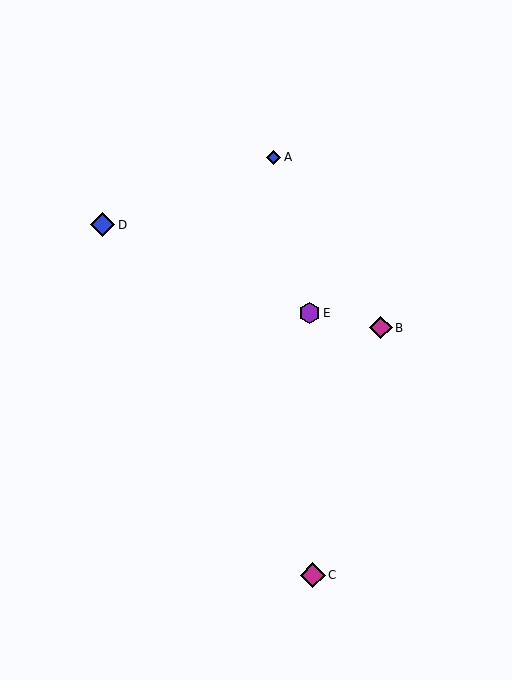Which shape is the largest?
The magenta diamond (labeled C) is the largest.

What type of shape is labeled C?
Shape C is a magenta diamond.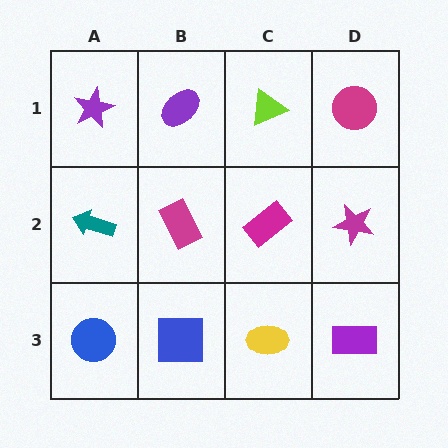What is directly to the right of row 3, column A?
A blue square.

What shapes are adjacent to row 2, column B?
A purple ellipse (row 1, column B), a blue square (row 3, column B), a teal arrow (row 2, column A), a magenta rectangle (row 2, column C).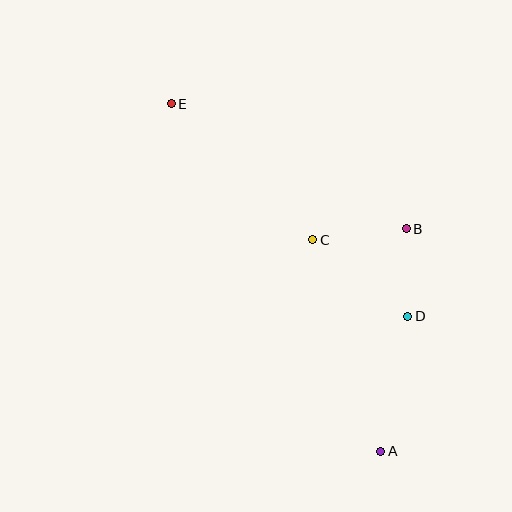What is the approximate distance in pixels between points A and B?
The distance between A and B is approximately 224 pixels.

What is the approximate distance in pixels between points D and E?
The distance between D and E is approximately 318 pixels.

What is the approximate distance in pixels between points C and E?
The distance between C and E is approximately 196 pixels.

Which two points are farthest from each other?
Points A and E are farthest from each other.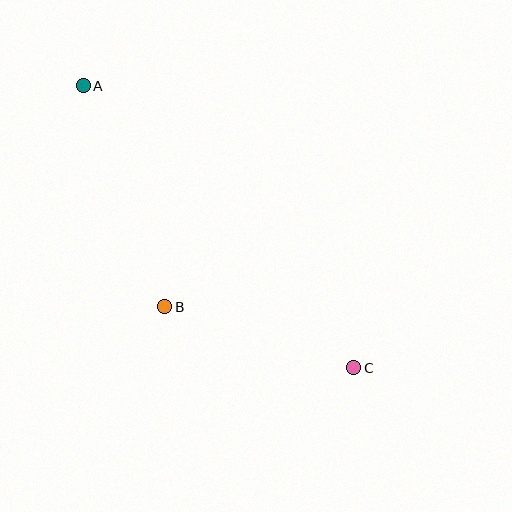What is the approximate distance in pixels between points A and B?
The distance between A and B is approximately 235 pixels.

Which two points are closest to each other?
Points B and C are closest to each other.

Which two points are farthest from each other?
Points A and C are farthest from each other.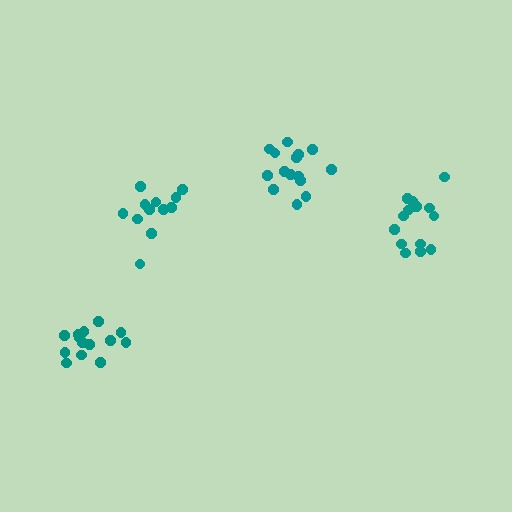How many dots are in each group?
Group 1: 12 dots, Group 2: 14 dots, Group 3: 14 dots, Group 4: 15 dots (55 total).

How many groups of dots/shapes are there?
There are 4 groups.